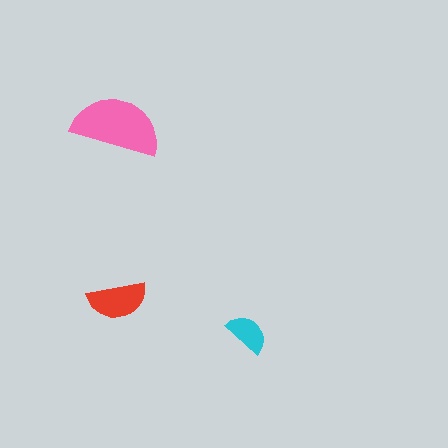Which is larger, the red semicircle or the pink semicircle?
The pink one.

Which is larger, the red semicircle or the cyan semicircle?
The red one.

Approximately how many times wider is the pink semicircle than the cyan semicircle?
About 2 times wider.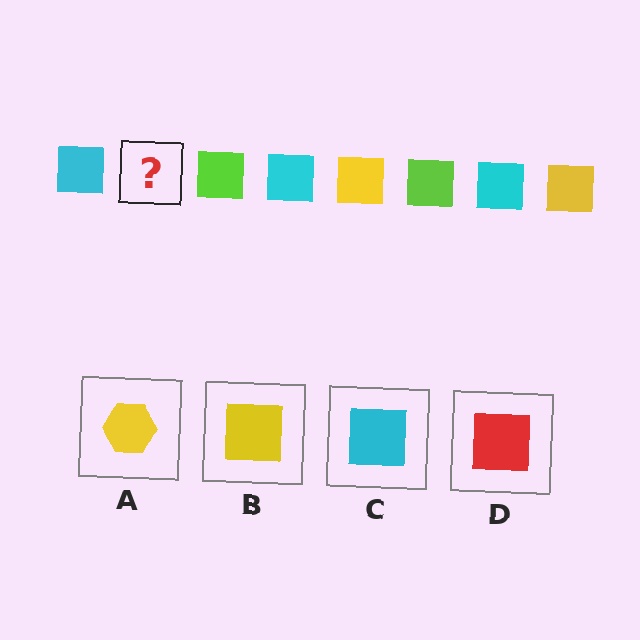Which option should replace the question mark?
Option B.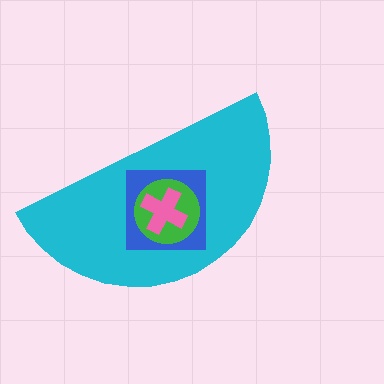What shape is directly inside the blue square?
The green circle.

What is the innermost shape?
The pink cross.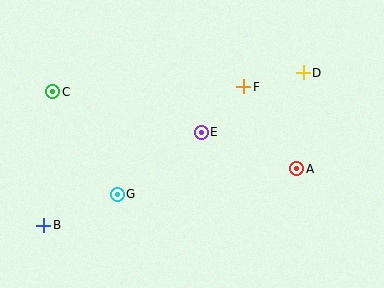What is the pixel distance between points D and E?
The distance between D and E is 118 pixels.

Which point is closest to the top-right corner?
Point D is closest to the top-right corner.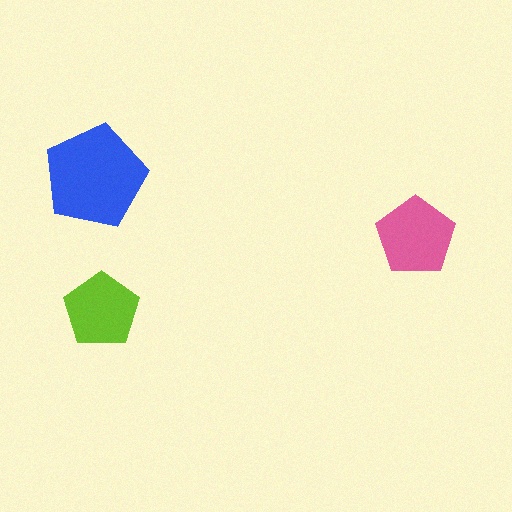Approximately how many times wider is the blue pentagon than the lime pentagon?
About 1.5 times wider.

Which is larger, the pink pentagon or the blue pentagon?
The blue one.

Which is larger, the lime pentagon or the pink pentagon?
The pink one.